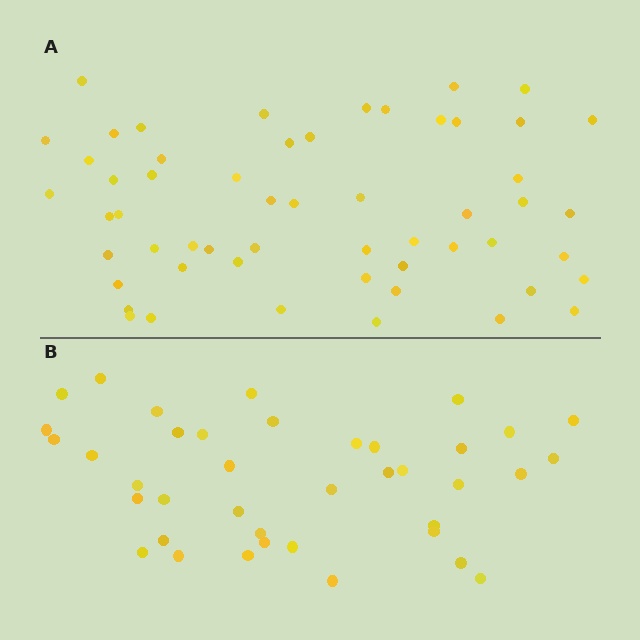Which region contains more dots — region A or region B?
Region A (the top region) has more dots.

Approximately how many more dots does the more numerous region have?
Region A has approximately 15 more dots than region B.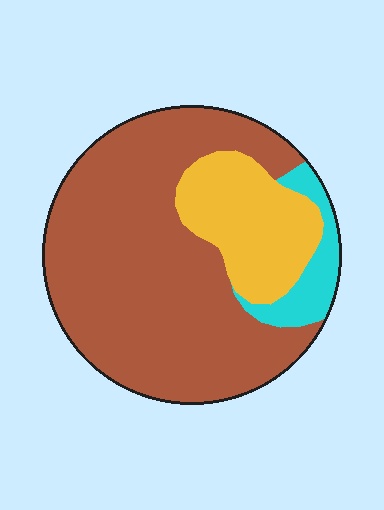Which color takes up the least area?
Cyan, at roughly 10%.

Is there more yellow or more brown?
Brown.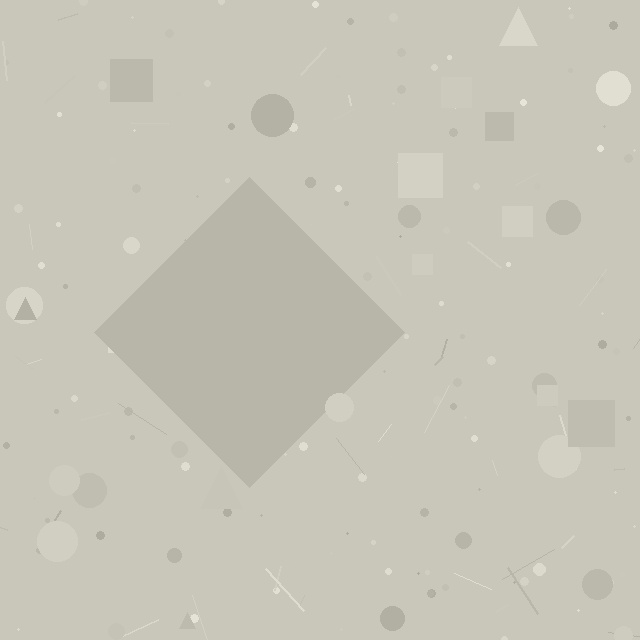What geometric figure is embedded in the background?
A diamond is embedded in the background.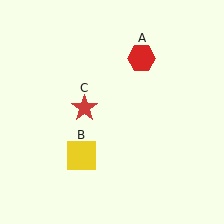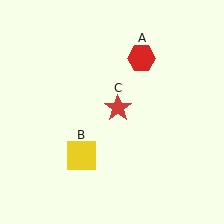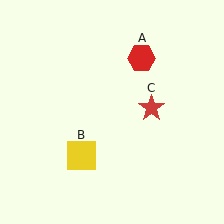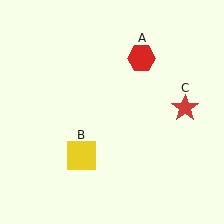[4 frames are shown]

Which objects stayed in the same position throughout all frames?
Red hexagon (object A) and yellow square (object B) remained stationary.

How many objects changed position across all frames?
1 object changed position: red star (object C).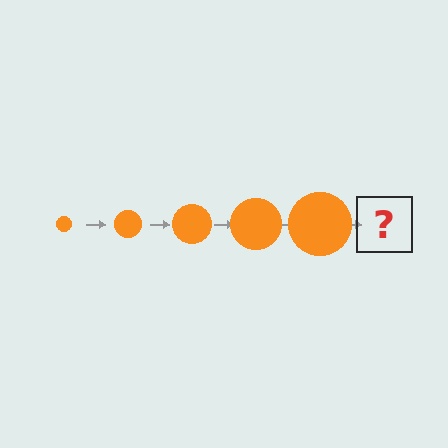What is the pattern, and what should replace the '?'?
The pattern is that the circle gets progressively larger each step. The '?' should be an orange circle, larger than the previous one.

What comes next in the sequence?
The next element should be an orange circle, larger than the previous one.